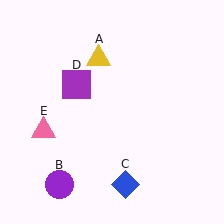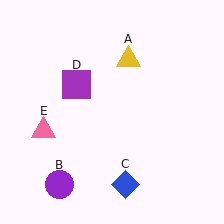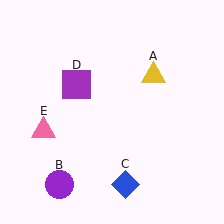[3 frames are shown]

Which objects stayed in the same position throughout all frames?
Purple circle (object B) and blue diamond (object C) and purple square (object D) and pink triangle (object E) remained stationary.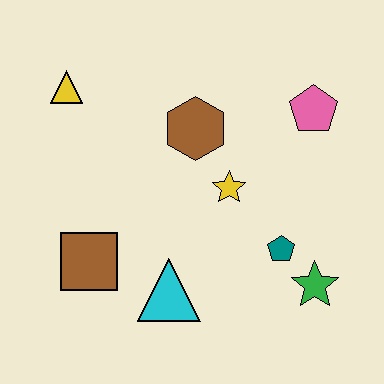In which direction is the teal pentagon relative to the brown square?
The teal pentagon is to the right of the brown square.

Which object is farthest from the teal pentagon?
The yellow triangle is farthest from the teal pentagon.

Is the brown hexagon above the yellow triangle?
No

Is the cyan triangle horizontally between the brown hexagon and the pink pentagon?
No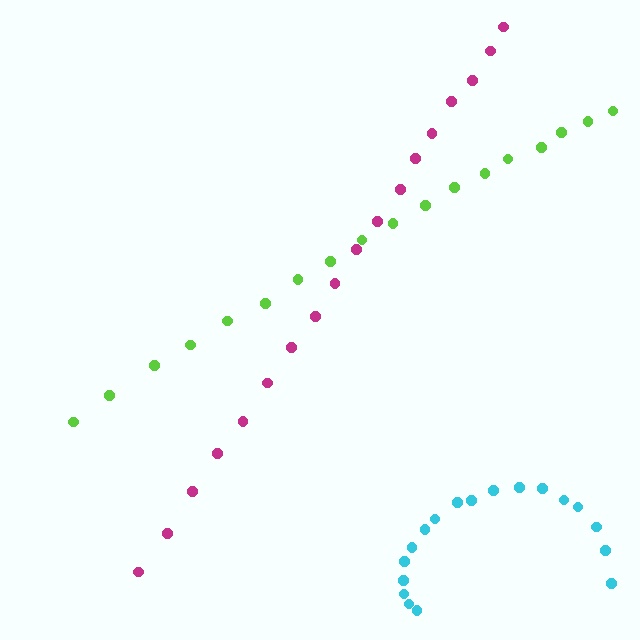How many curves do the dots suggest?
There are 3 distinct paths.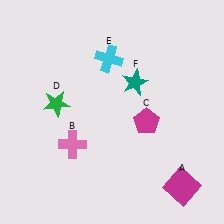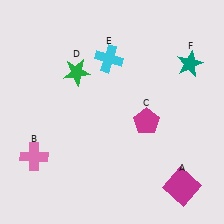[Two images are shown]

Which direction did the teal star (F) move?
The teal star (F) moved right.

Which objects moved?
The objects that moved are: the pink cross (B), the green star (D), the teal star (F).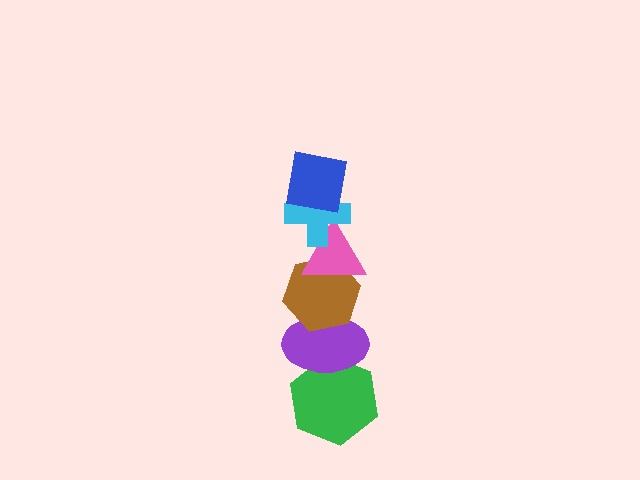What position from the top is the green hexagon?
The green hexagon is 6th from the top.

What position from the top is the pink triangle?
The pink triangle is 3rd from the top.